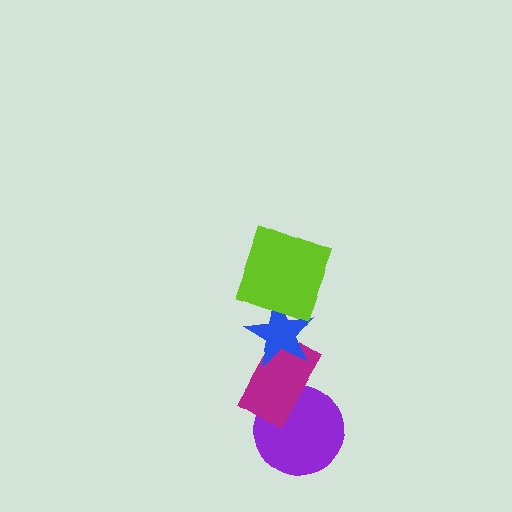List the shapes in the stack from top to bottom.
From top to bottom: the lime square, the blue star, the magenta rectangle, the purple circle.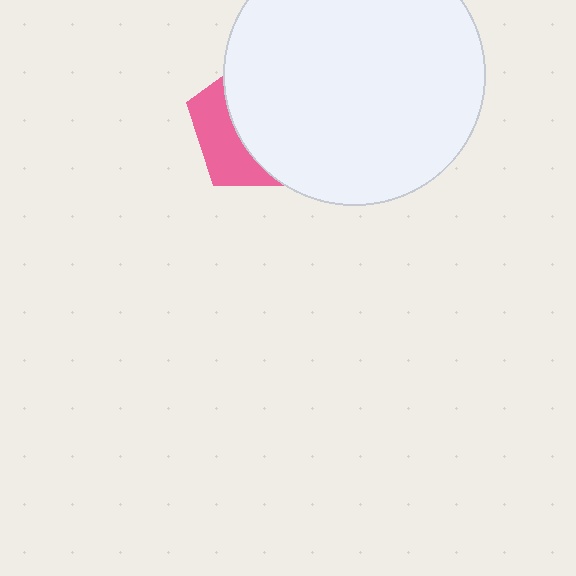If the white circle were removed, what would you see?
You would see the complete pink pentagon.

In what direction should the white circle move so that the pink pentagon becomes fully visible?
The white circle should move right. That is the shortest direction to clear the overlap and leave the pink pentagon fully visible.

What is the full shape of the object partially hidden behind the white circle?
The partially hidden object is a pink pentagon.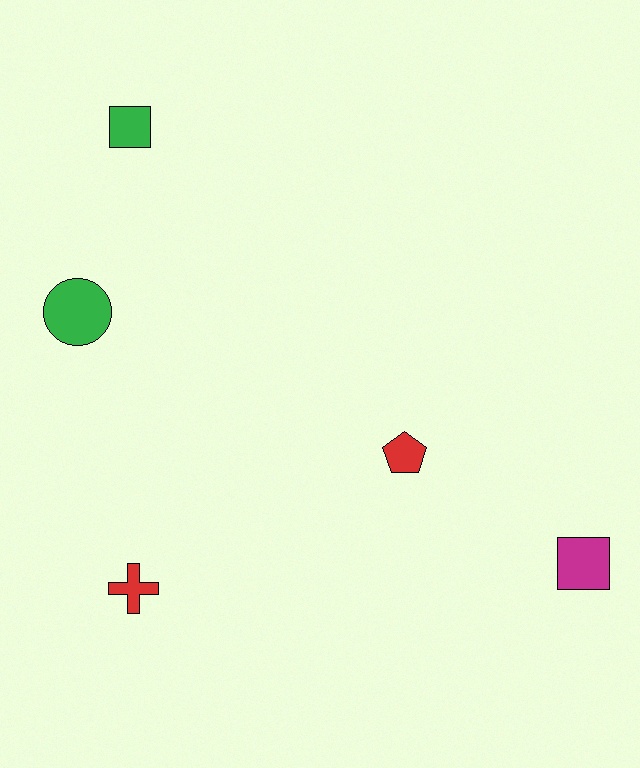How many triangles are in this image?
There are no triangles.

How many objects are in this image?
There are 5 objects.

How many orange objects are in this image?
There are no orange objects.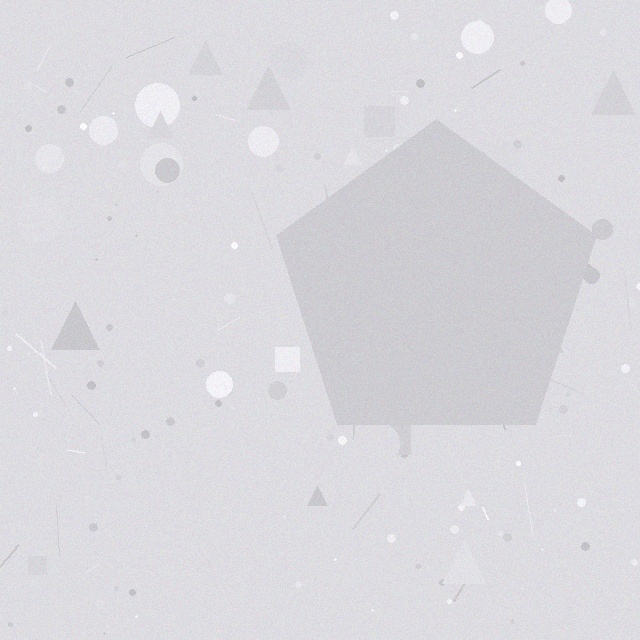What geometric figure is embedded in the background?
A pentagon is embedded in the background.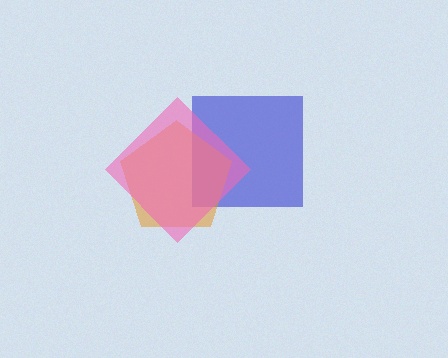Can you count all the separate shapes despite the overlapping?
Yes, there are 3 separate shapes.